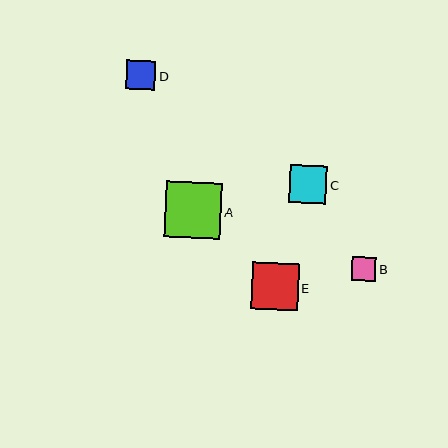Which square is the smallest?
Square B is the smallest with a size of approximately 24 pixels.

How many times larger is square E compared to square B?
Square E is approximately 1.9 times the size of square B.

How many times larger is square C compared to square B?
Square C is approximately 1.5 times the size of square B.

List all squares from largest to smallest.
From largest to smallest: A, E, C, D, B.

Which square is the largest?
Square A is the largest with a size of approximately 56 pixels.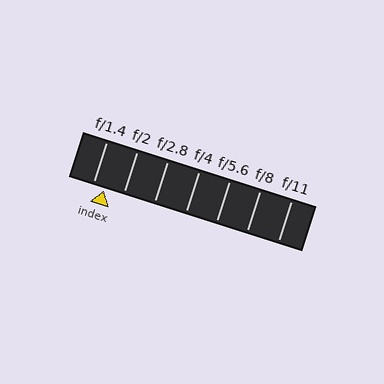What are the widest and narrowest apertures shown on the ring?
The widest aperture shown is f/1.4 and the narrowest is f/11.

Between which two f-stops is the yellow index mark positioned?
The index mark is between f/1.4 and f/2.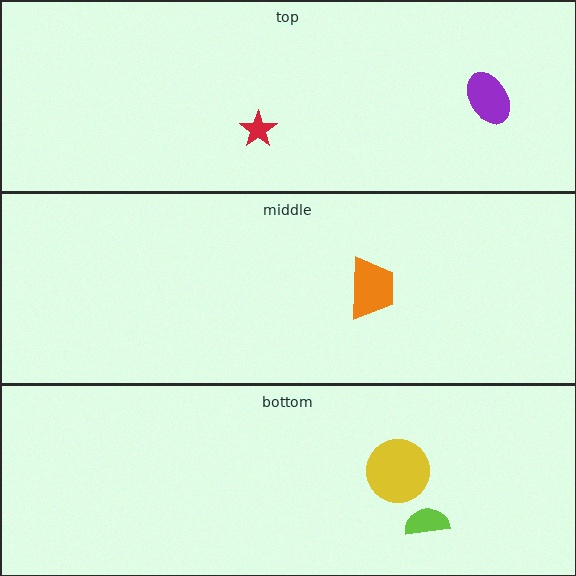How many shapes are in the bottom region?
2.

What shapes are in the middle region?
The orange trapezoid.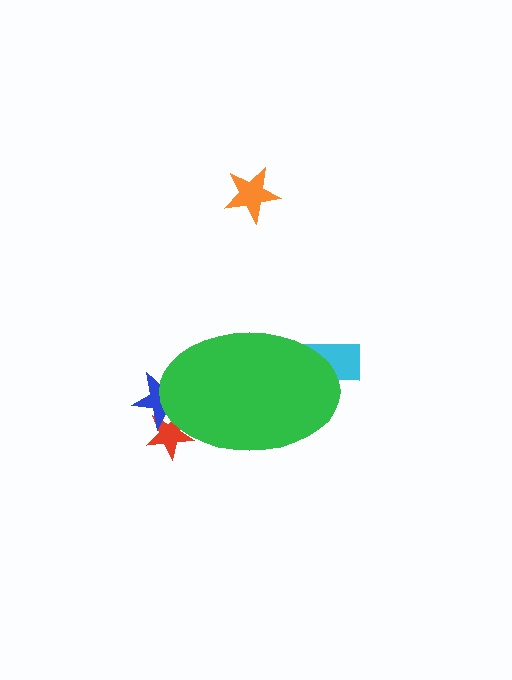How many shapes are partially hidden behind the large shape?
3 shapes are partially hidden.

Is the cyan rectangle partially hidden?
Yes, the cyan rectangle is partially hidden behind the green ellipse.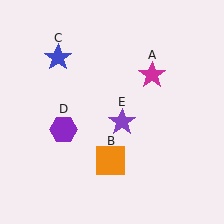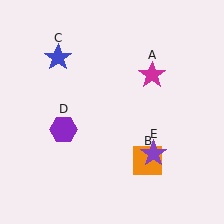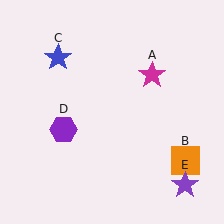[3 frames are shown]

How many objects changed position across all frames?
2 objects changed position: orange square (object B), purple star (object E).